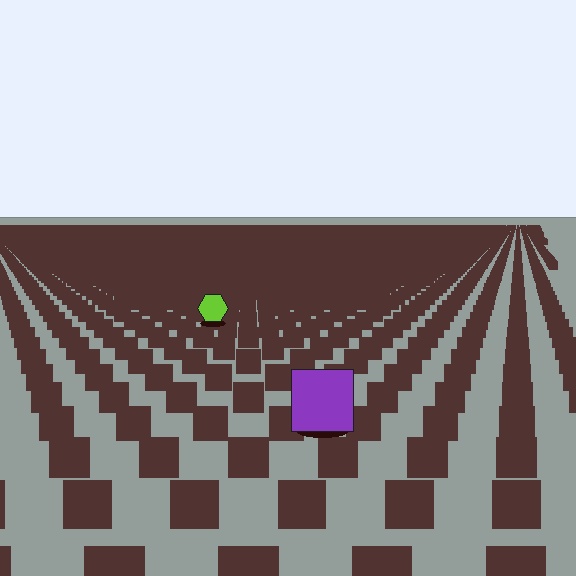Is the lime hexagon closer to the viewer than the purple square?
No. The purple square is closer — you can tell from the texture gradient: the ground texture is coarser near it.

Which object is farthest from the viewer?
The lime hexagon is farthest from the viewer. It appears smaller and the ground texture around it is denser.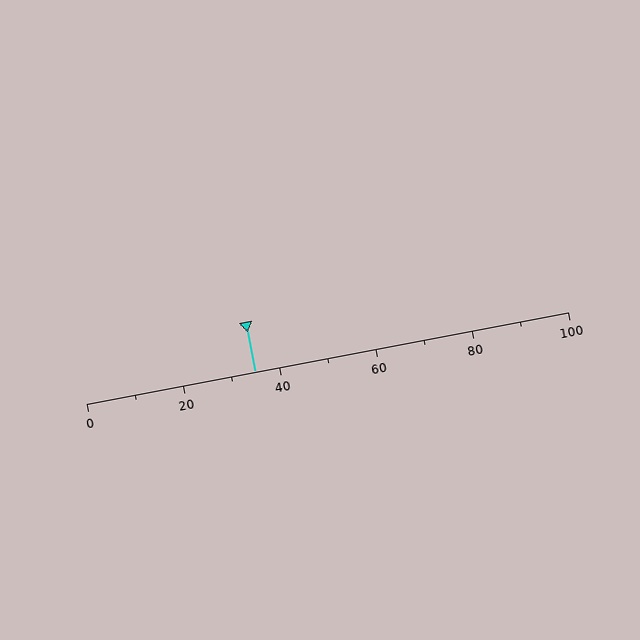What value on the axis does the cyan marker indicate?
The marker indicates approximately 35.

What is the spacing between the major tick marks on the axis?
The major ticks are spaced 20 apart.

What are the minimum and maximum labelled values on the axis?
The axis runs from 0 to 100.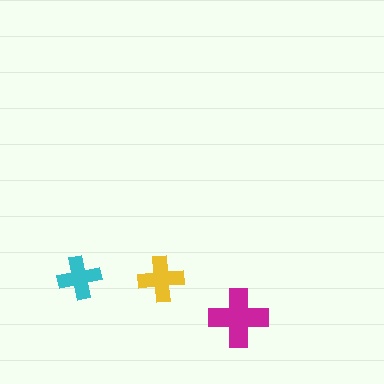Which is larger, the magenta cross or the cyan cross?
The magenta one.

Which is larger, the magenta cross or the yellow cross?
The magenta one.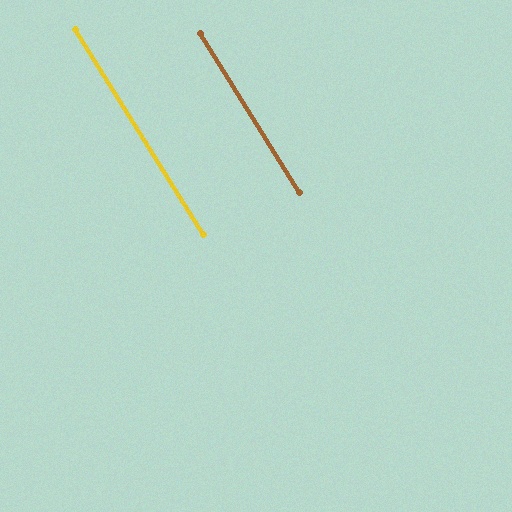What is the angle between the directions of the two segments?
Approximately 0 degrees.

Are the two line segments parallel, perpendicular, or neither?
Parallel — their directions differ by only 0.2°.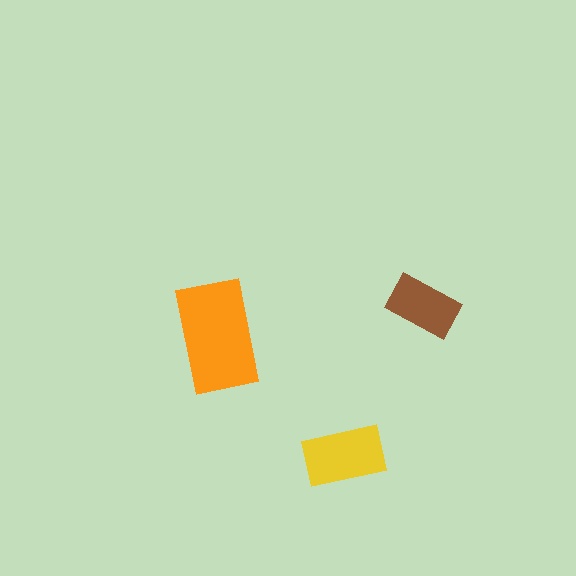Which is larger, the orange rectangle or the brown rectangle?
The orange one.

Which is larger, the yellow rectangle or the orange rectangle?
The orange one.